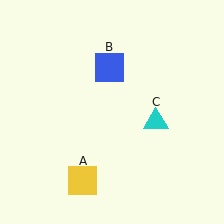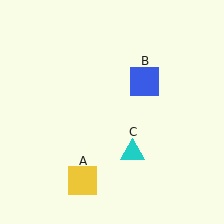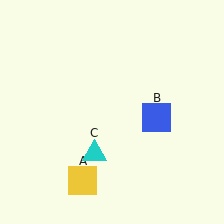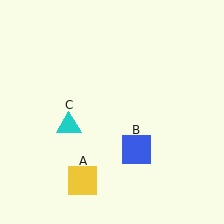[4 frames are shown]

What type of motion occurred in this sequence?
The blue square (object B), cyan triangle (object C) rotated clockwise around the center of the scene.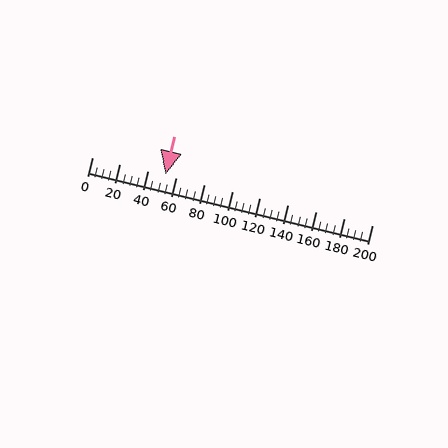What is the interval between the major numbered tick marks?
The major tick marks are spaced 20 units apart.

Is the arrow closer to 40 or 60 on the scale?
The arrow is closer to 60.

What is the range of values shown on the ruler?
The ruler shows values from 0 to 200.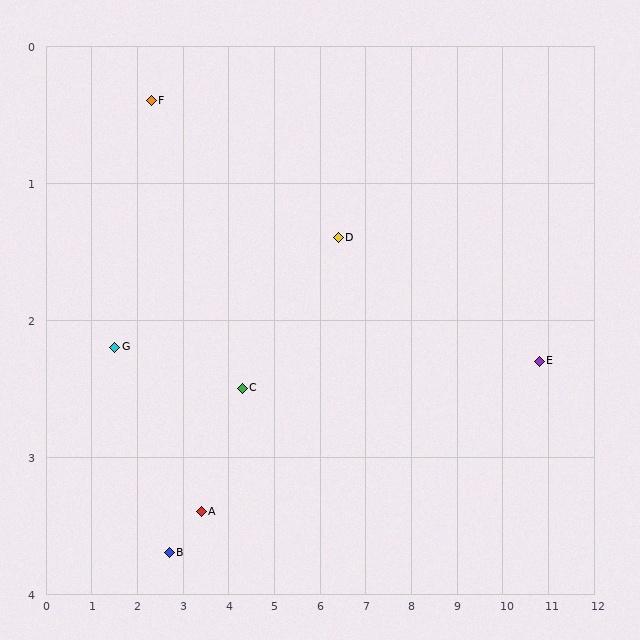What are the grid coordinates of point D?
Point D is at approximately (6.4, 1.4).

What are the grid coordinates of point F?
Point F is at approximately (2.3, 0.4).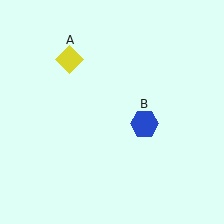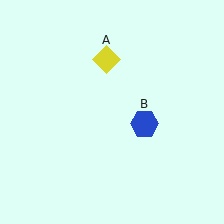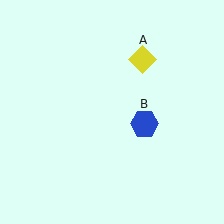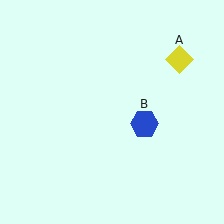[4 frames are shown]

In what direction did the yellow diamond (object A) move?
The yellow diamond (object A) moved right.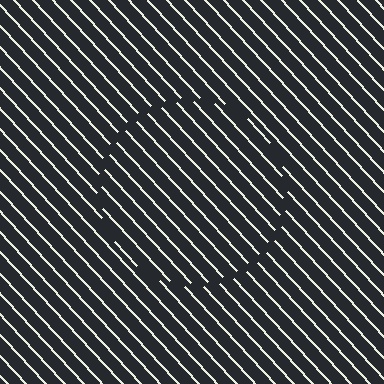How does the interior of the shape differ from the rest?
The interior of the shape contains the same grating, shifted by half a period — the contour is defined by the phase discontinuity where line-ends from the inner and outer gratings abut.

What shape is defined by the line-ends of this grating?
An illusory circle. The interior of the shape contains the same grating, shifted by half a period — the contour is defined by the phase discontinuity where line-ends from the inner and outer gratings abut.